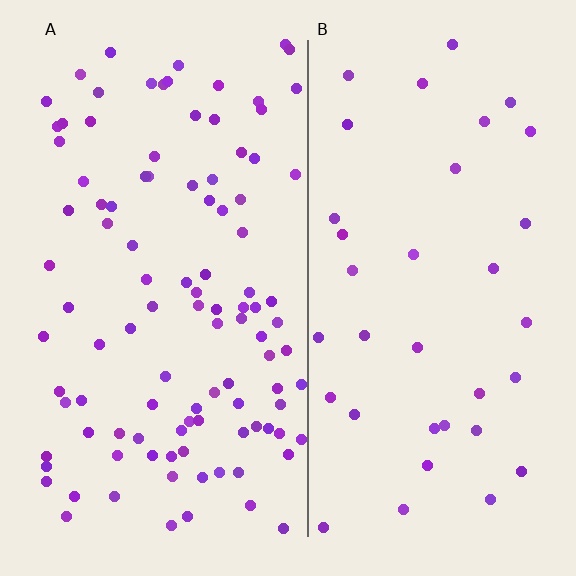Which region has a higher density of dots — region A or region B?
A (the left).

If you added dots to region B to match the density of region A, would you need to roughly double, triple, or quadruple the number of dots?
Approximately triple.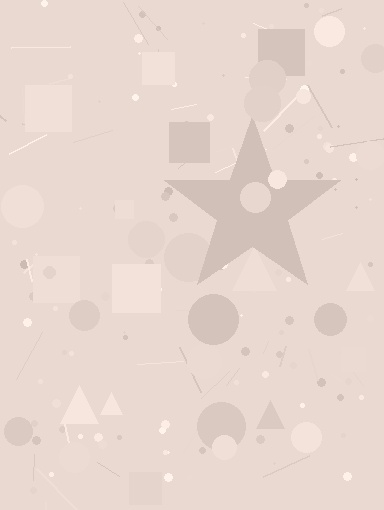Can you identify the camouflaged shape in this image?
The camouflaged shape is a star.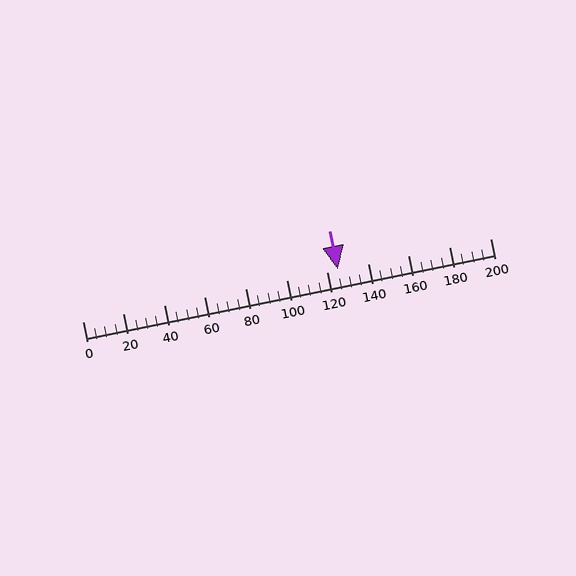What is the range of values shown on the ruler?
The ruler shows values from 0 to 200.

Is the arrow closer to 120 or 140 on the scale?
The arrow is closer to 120.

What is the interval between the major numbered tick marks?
The major tick marks are spaced 20 units apart.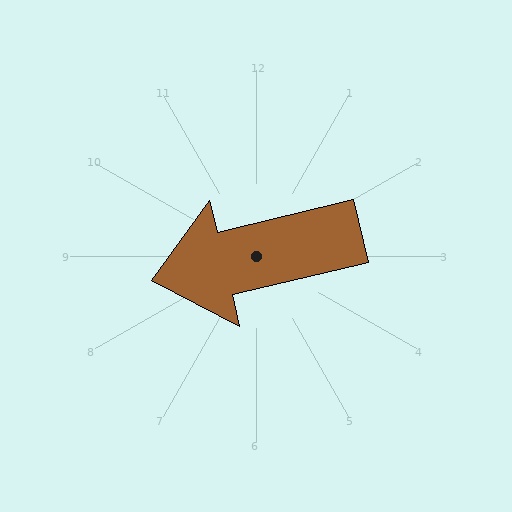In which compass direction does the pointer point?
West.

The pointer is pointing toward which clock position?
Roughly 9 o'clock.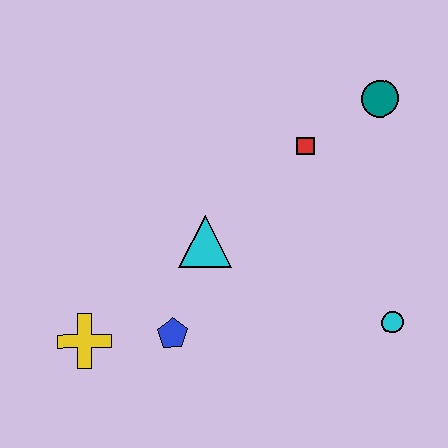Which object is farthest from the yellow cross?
The teal circle is farthest from the yellow cross.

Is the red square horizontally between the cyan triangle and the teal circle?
Yes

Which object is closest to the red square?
The teal circle is closest to the red square.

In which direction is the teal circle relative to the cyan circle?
The teal circle is above the cyan circle.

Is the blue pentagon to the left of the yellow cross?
No